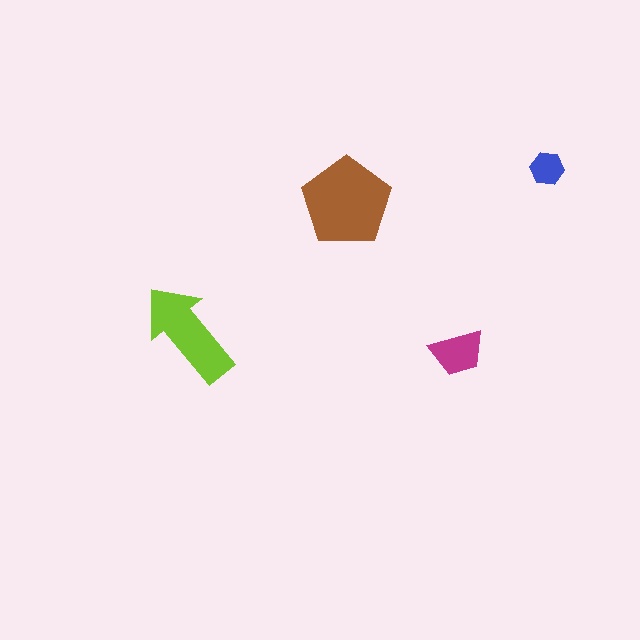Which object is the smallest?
The blue hexagon.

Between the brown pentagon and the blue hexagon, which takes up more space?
The brown pentagon.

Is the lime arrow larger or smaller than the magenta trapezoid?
Larger.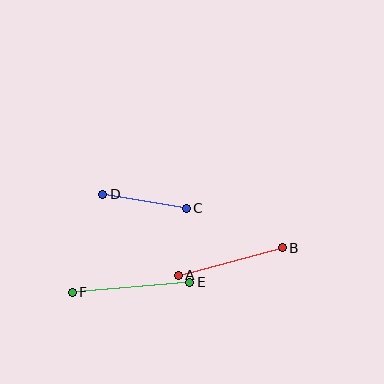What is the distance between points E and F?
The distance is approximately 118 pixels.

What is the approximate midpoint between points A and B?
The midpoint is at approximately (230, 261) pixels.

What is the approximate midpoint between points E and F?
The midpoint is at approximately (131, 287) pixels.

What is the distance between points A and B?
The distance is approximately 107 pixels.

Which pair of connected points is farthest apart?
Points E and F are farthest apart.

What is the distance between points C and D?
The distance is approximately 85 pixels.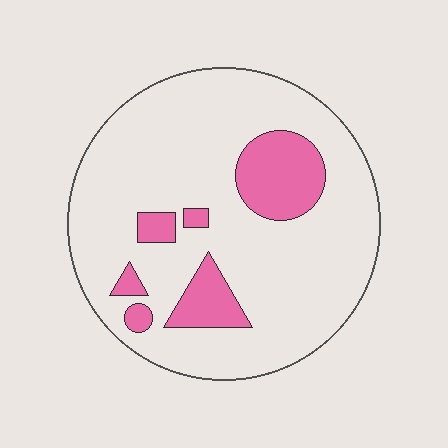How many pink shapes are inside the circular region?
6.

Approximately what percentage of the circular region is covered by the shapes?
Approximately 15%.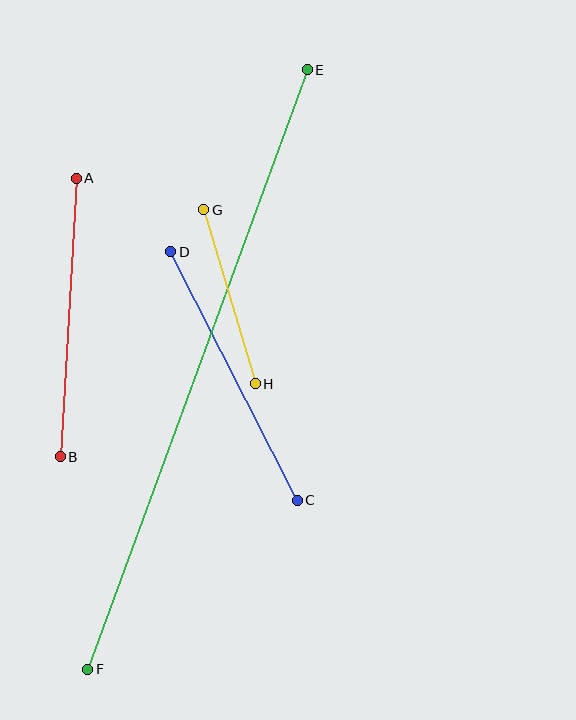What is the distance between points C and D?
The distance is approximately 279 pixels.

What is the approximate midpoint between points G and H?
The midpoint is at approximately (229, 297) pixels.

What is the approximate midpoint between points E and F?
The midpoint is at approximately (197, 370) pixels.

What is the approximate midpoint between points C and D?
The midpoint is at approximately (234, 376) pixels.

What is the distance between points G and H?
The distance is approximately 181 pixels.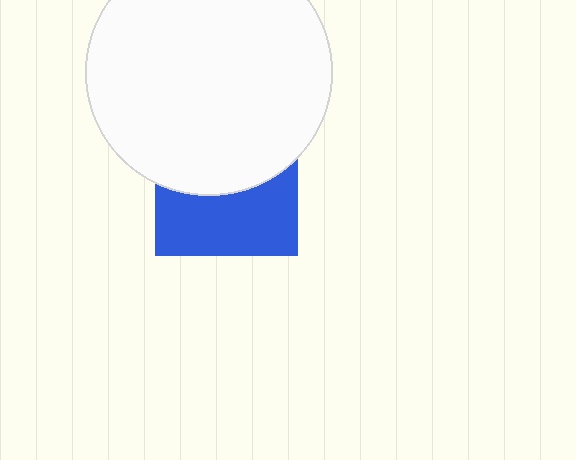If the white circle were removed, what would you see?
You would see the complete blue square.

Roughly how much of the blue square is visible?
About half of it is visible (roughly 48%).